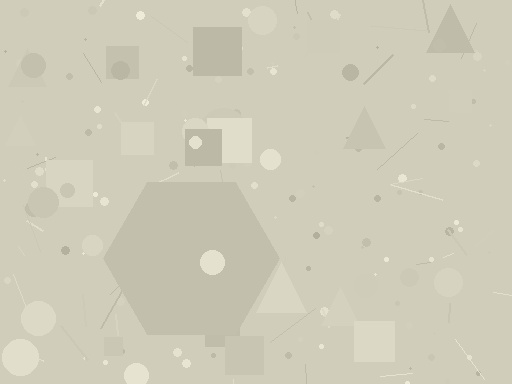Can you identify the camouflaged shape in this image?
The camouflaged shape is a hexagon.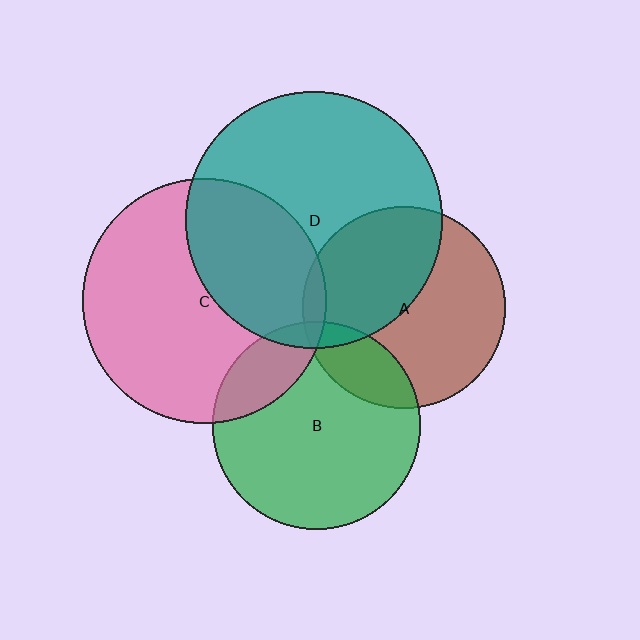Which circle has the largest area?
Circle D (teal).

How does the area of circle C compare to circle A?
Approximately 1.5 times.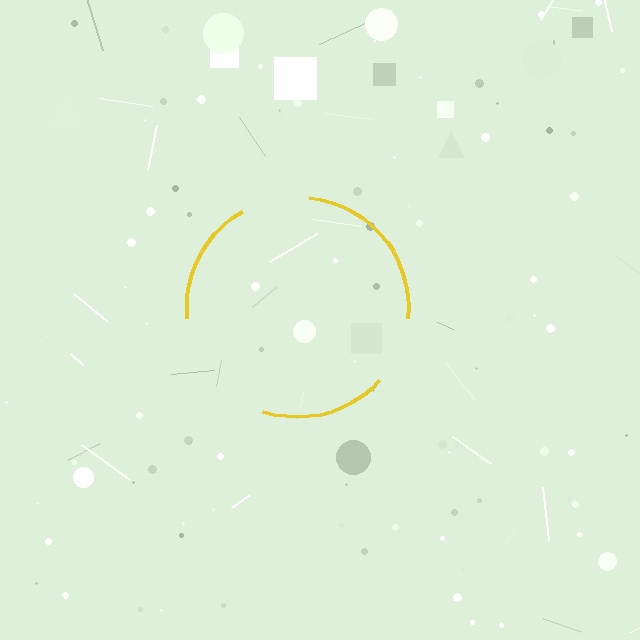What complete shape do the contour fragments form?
The contour fragments form a circle.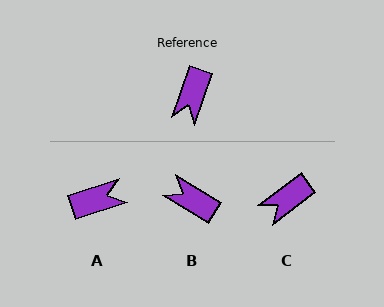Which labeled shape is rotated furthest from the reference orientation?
A, about 127 degrees away.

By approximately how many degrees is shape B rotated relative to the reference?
Approximately 102 degrees clockwise.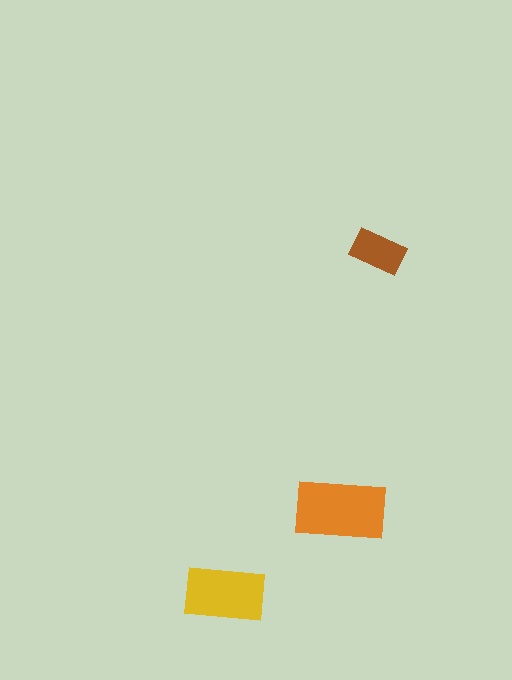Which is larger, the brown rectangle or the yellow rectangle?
The yellow one.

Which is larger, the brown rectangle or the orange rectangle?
The orange one.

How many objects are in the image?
There are 3 objects in the image.